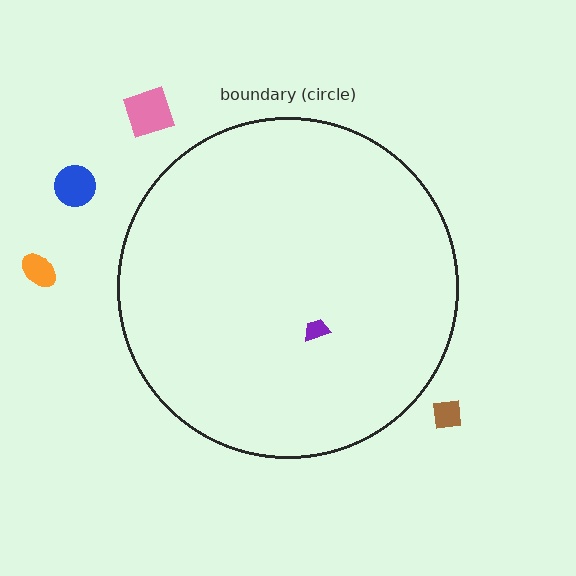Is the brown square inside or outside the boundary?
Outside.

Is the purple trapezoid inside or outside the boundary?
Inside.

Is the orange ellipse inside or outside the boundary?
Outside.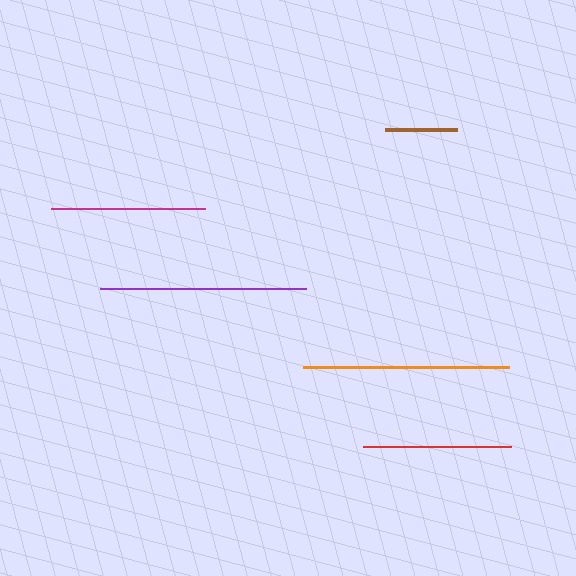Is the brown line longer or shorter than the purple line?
The purple line is longer than the brown line.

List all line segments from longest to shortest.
From longest to shortest: purple, orange, magenta, red, brown.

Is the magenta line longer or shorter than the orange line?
The orange line is longer than the magenta line.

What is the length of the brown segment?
The brown segment is approximately 72 pixels long.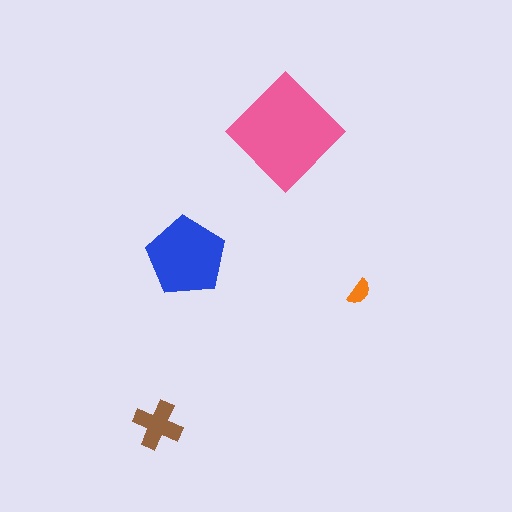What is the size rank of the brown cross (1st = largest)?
3rd.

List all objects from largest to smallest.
The pink diamond, the blue pentagon, the brown cross, the orange semicircle.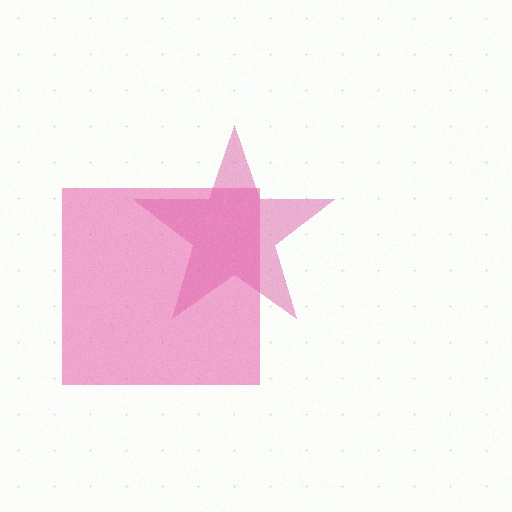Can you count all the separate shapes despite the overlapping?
Yes, there are 2 separate shapes.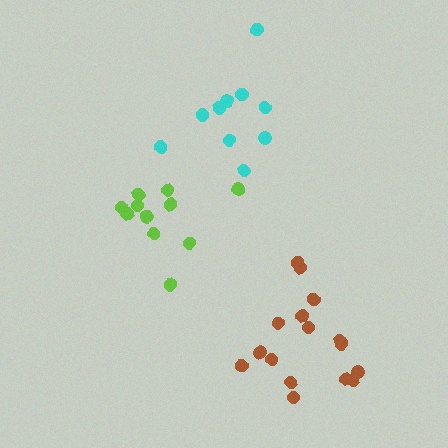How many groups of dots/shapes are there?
There are 3 groups.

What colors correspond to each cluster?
The clusters are colored: brown, lime, cyan.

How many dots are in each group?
Group 1: 16 dots, Group 2: 11 dots, Group 3: 10 dots (37 total).